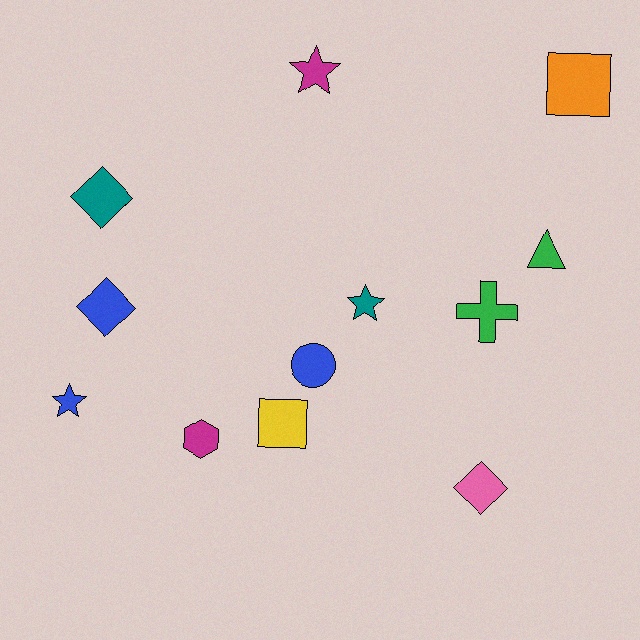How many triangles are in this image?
There is 1 triangle.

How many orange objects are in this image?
There is 1 orange object.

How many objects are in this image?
There are 12 objects.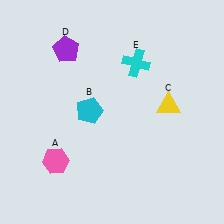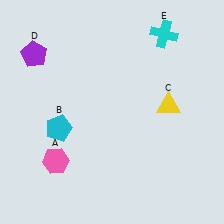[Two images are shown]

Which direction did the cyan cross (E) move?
The cyan cross (E) moved up.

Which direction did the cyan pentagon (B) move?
The cyan pentagon (B) moved left.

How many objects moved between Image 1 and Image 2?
3 objects moved between the two images.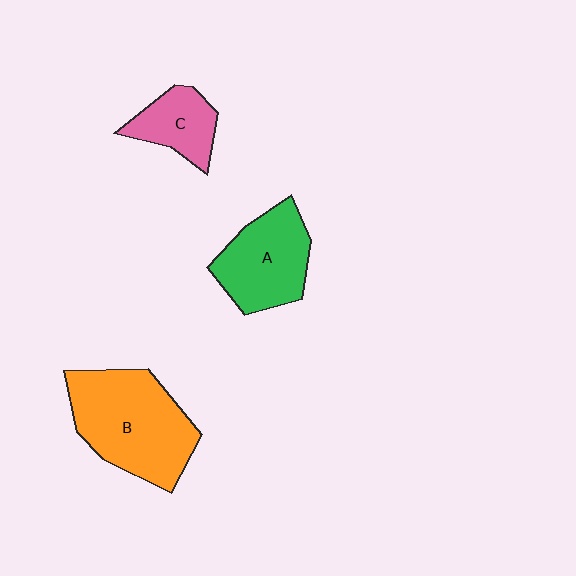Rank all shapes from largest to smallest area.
From largest to smallest: B (orange), A (green), C (pink).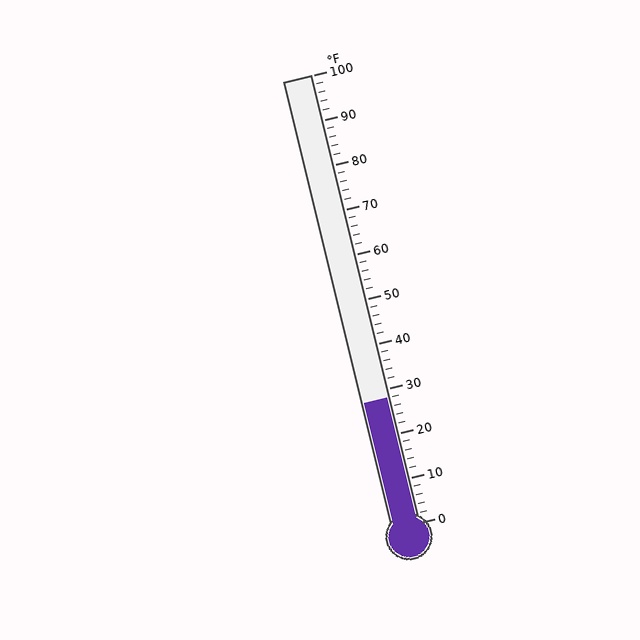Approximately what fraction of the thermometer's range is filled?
The thermometer is filled to approximately 30% of its range.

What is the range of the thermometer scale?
The thermometer scale ranges from 0°F to 100°F.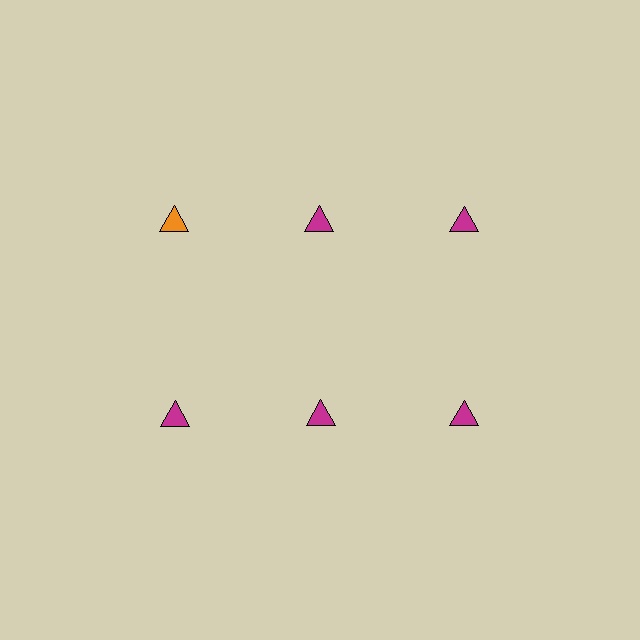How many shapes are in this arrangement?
There are 6 shapes arranged in a grid pattern.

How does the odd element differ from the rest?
It has a different color: orange instead of magenta.